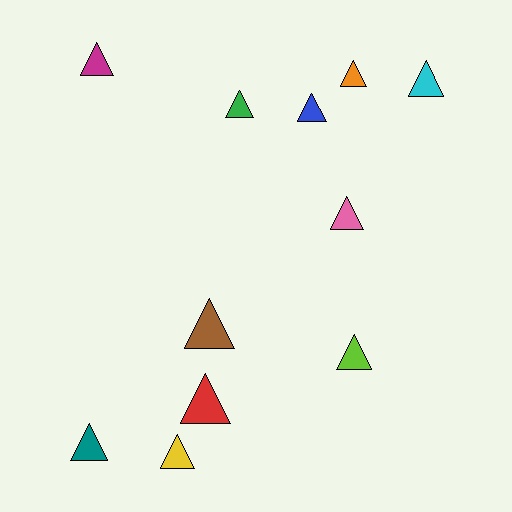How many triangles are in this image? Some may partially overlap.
There are 11 triangles.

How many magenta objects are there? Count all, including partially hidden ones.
There is 1 magenta object.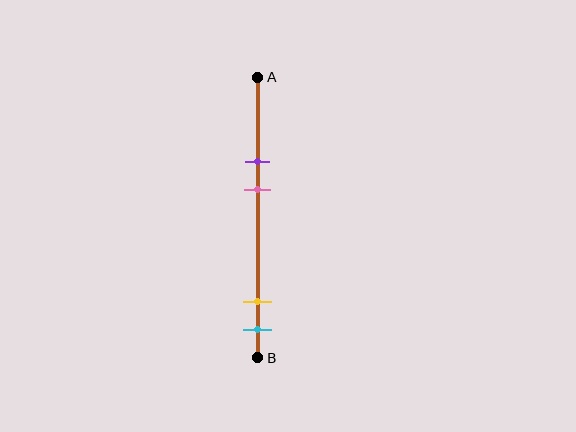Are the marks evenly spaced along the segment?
No, the marks are not evenly spaced.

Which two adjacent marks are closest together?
The yellow and cyan marks are the closest adjacent pair.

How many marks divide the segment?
There are 4 marks dividing the segment.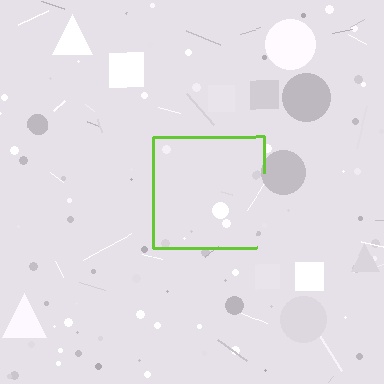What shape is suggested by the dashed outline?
The dashed outline suggests a square.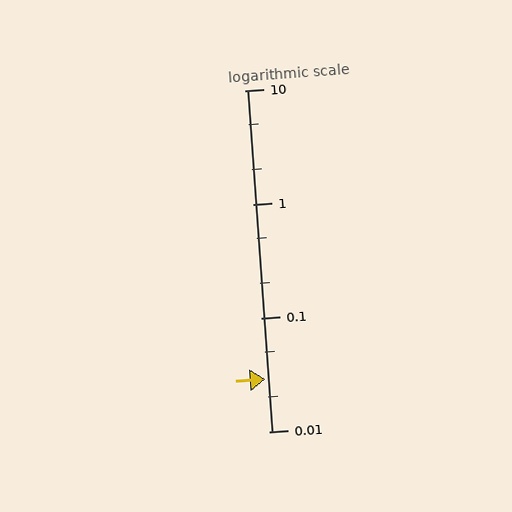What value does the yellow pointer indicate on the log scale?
The pointer indicates approximately 0.029.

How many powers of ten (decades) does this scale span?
The scale spans 3 decades, from 0.01 to 10.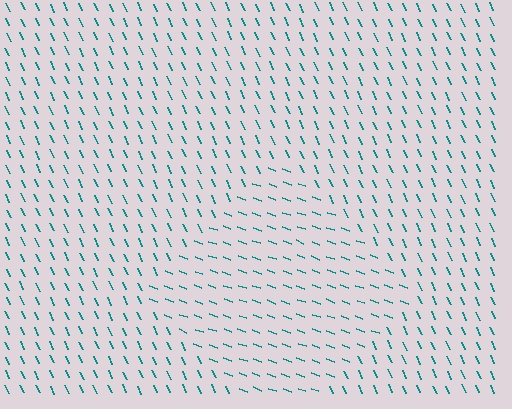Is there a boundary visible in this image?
Yes, there is a texture boundary formed by a change in line orientation.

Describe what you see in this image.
The image is filled with small teal line segments. A diamond region in the image has lines oriented differently from the surrounding lines, creating a visible texture boundary.